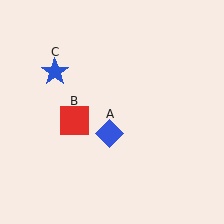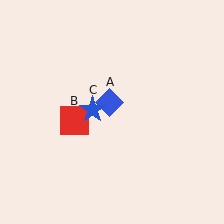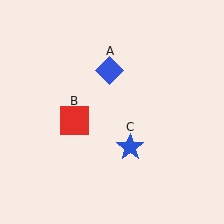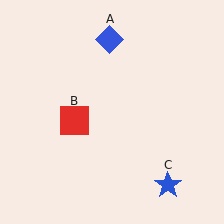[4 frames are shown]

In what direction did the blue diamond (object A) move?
The blue diamond (object A) moved up.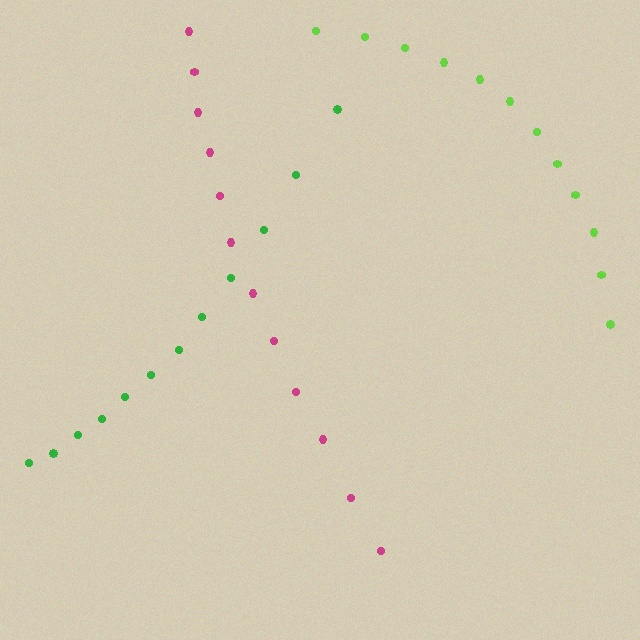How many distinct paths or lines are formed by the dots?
There are 3 distinct paths.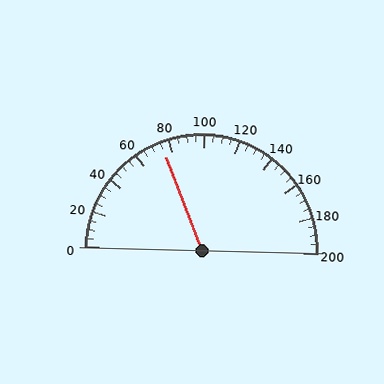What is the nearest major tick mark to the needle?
The nearest major tick mark is 80.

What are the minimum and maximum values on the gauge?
The gauge ranges from 0 to 200.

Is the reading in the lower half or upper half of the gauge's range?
The reading is in the lower half of the range (0 to 200).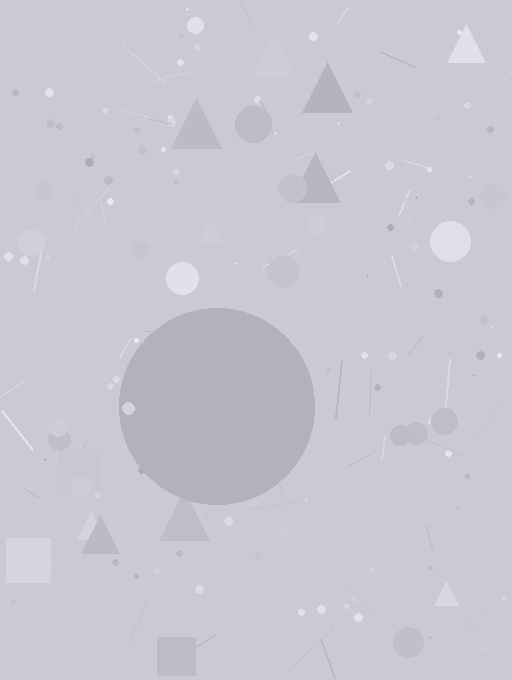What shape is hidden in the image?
A circle is hidden in the image.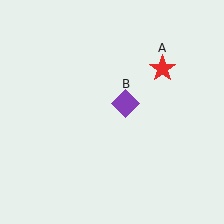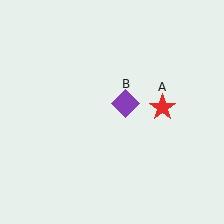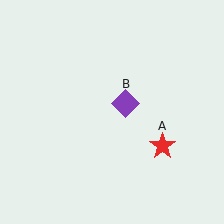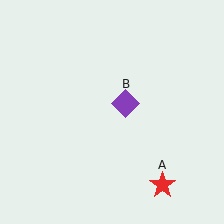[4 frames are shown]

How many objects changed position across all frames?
1 object changed position: red star (object A).